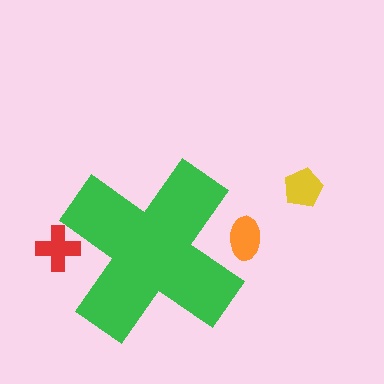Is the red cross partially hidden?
Yes, the red cross is partially hidden behind the green cross.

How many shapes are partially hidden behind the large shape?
2 shapes are partially hidden.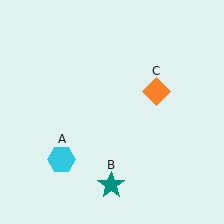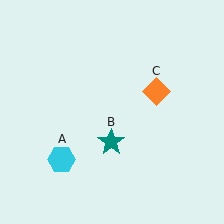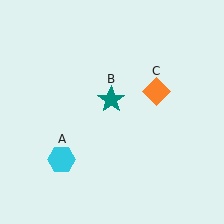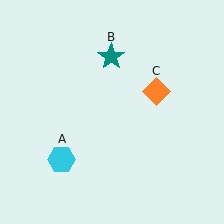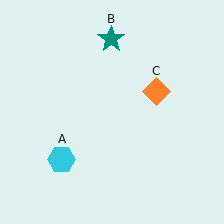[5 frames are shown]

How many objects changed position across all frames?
1 object changed position: teal star (object B).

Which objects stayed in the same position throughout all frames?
Cyan hexagon (object A) and orange diamond (object C) remained stationary.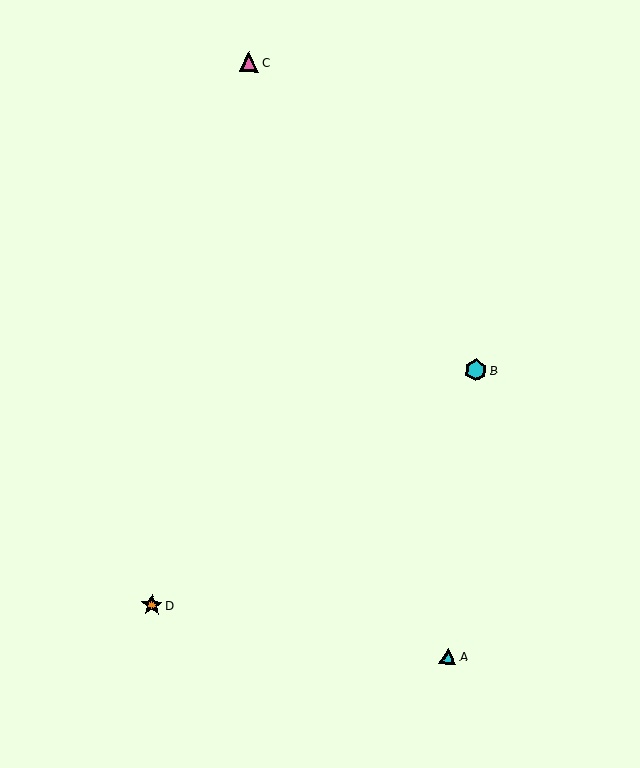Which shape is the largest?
The cyan hexagon (labeled B) is the largest.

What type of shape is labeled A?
Shape A is a cyan triangle.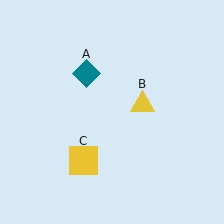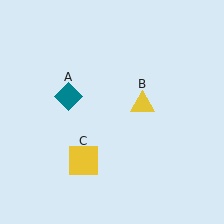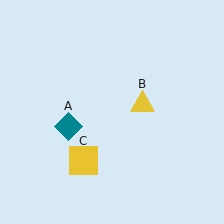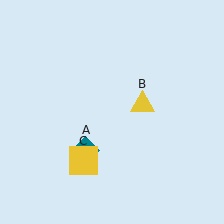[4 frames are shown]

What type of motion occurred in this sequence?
The teal diamond (object A) rotated counterclockwise around the center of the scene.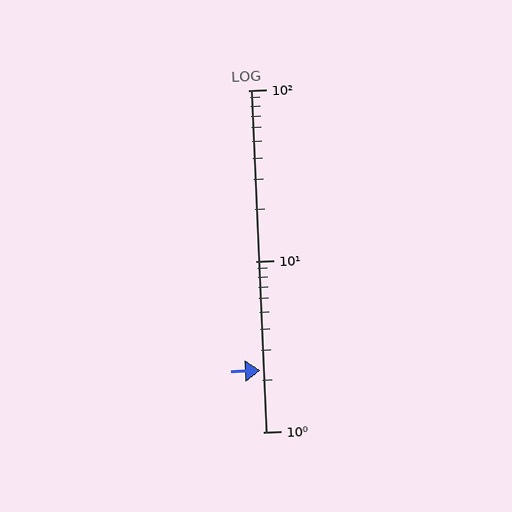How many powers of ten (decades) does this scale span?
The scale spans 2 decades, from 1 to 100.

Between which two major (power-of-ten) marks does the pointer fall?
The pointer is between 1 and 10.